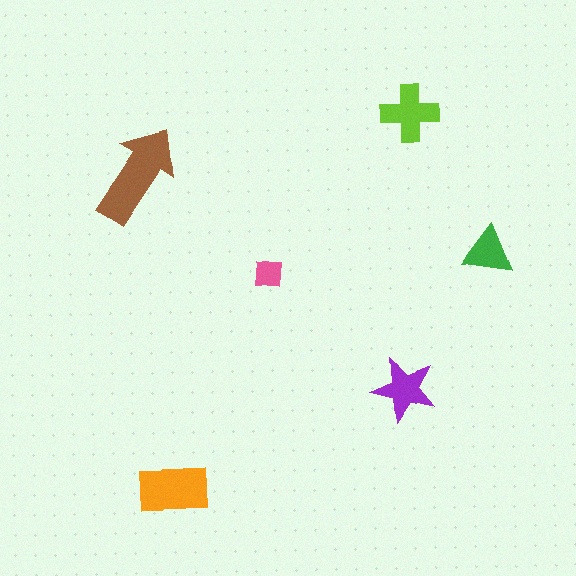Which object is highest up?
The lime cross is topmost.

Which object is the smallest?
The pink square.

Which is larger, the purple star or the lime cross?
The lime cross.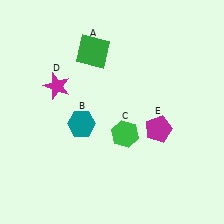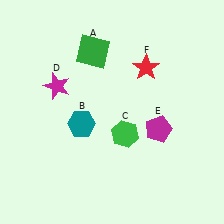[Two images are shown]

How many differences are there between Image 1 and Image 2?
There is 1 difference between the two images.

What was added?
A red star (F) was added in Image 2.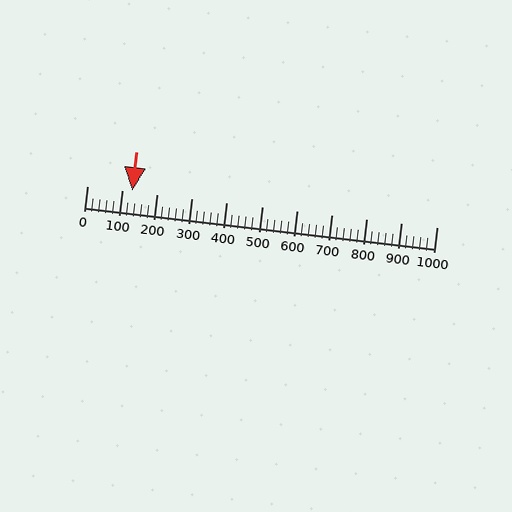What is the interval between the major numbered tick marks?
The major tick marks are spaced 100 units apart.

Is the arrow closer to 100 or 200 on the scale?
The arrow is closer to 100.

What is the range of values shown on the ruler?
The ruler shows values from 0 to 1000.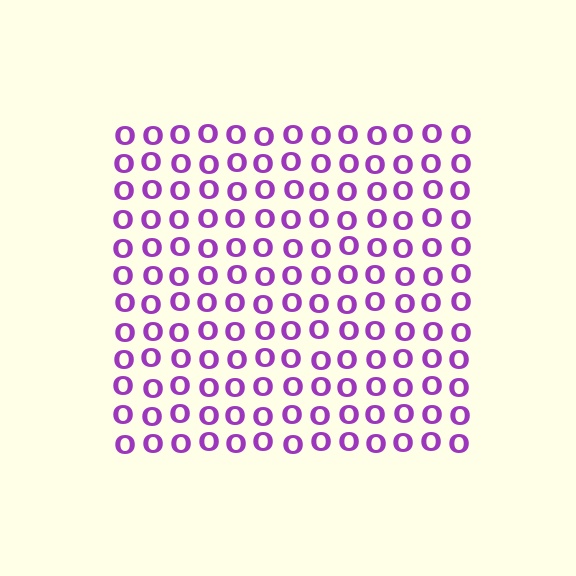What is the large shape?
The large shape is a square.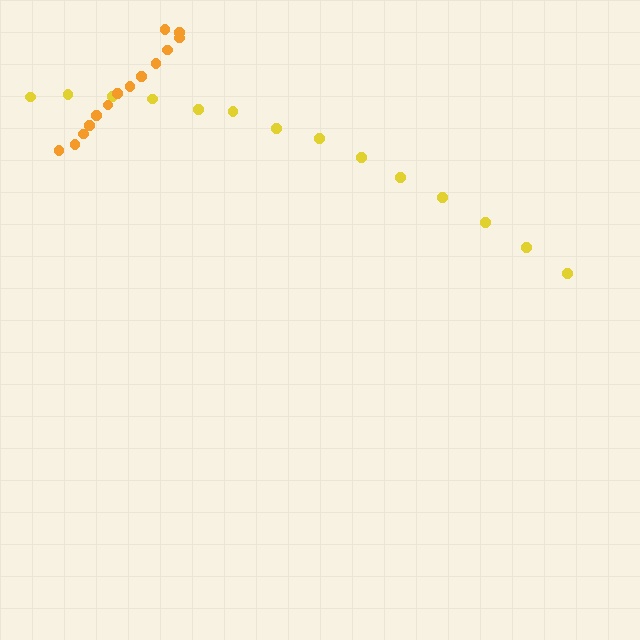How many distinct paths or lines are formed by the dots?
There are 2 distinct paths.